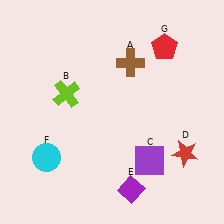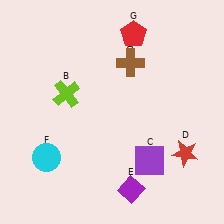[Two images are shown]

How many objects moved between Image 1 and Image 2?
1 object moved between the two images.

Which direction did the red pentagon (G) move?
The red pentagon (G) moved left.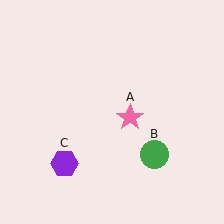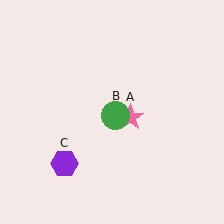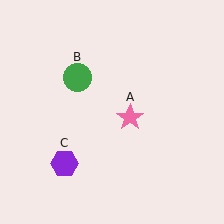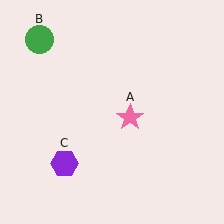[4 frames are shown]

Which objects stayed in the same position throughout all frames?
Pink star (object A) and purple hexagon (object C) remained stationary.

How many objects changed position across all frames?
1 object changed position: green circle (object B).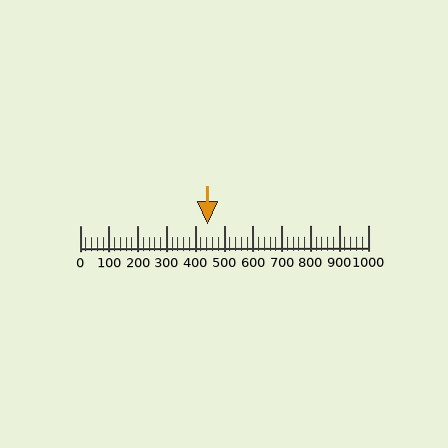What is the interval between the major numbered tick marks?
The major tick marks are spaced 100 units apart.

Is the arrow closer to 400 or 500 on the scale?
The arrow is closer to 400.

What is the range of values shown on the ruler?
The ruler shows values from 0 to 1000.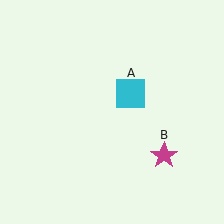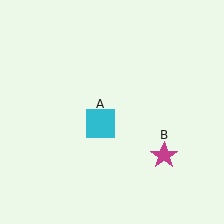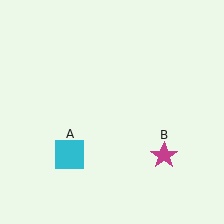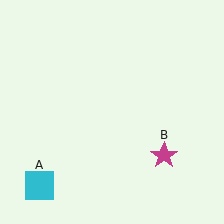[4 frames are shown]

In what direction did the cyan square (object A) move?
The cyan square (object A) moved down and to the left.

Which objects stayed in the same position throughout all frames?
Magenta star (object B) remained stationary.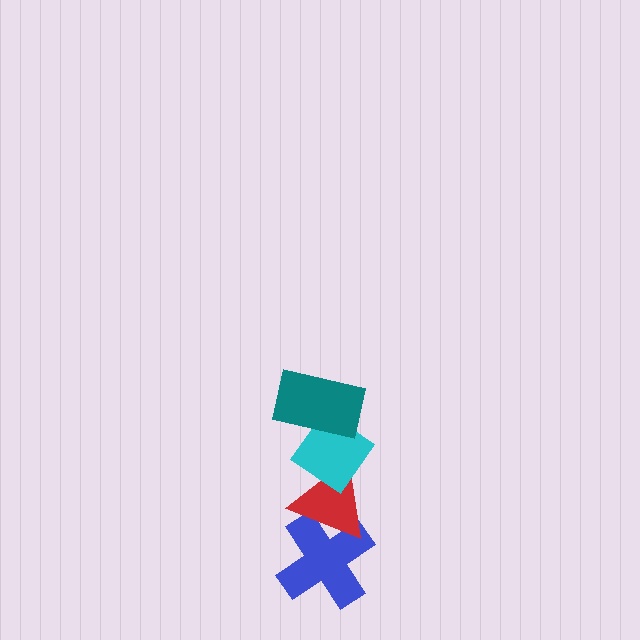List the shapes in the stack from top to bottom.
From top to bottom: the teal rectangle, the cyan diamond, the red triangle, the blue cross.